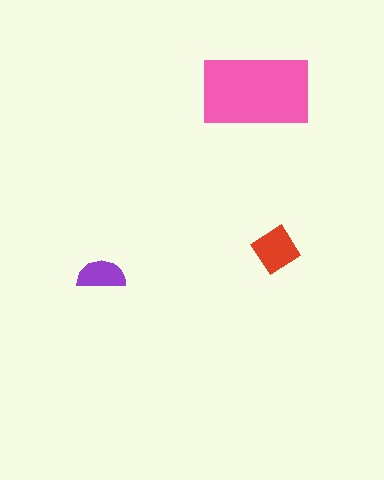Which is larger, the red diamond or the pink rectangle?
The pink rectangle.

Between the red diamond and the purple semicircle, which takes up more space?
The red diamond.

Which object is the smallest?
The purple semicircle.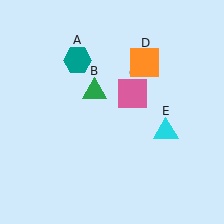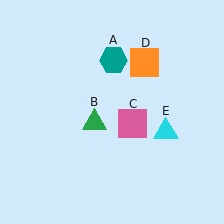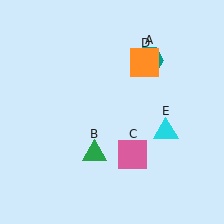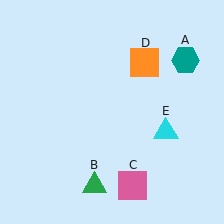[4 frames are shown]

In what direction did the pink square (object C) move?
The pink square (object C) moved down.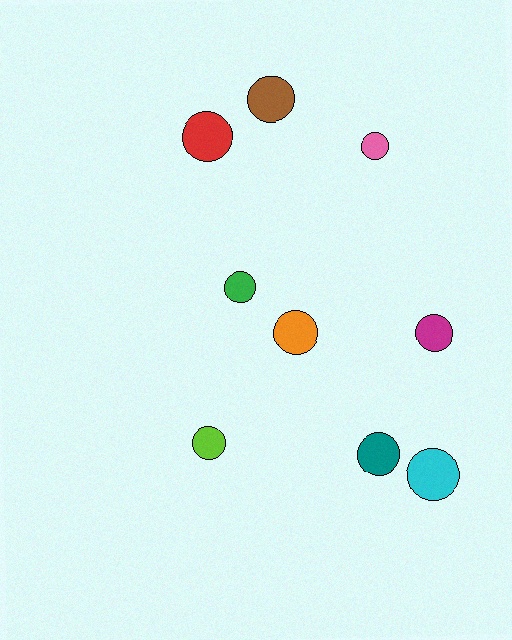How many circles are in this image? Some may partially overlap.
There are 9 circles.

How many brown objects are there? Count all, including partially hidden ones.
There is 1 brown object.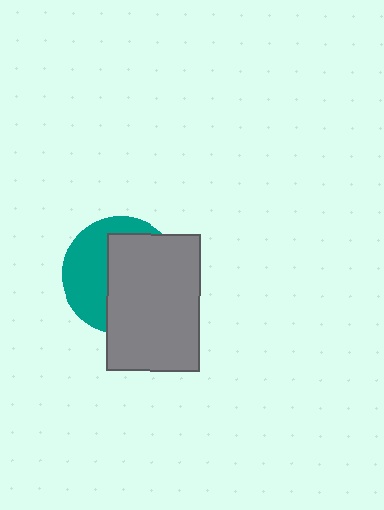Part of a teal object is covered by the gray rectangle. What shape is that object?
It is a circle.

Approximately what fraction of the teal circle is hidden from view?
Roughly 58% of the teal circle is hidden behind the gray rectangle.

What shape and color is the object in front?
The object in front is a gray rectangle.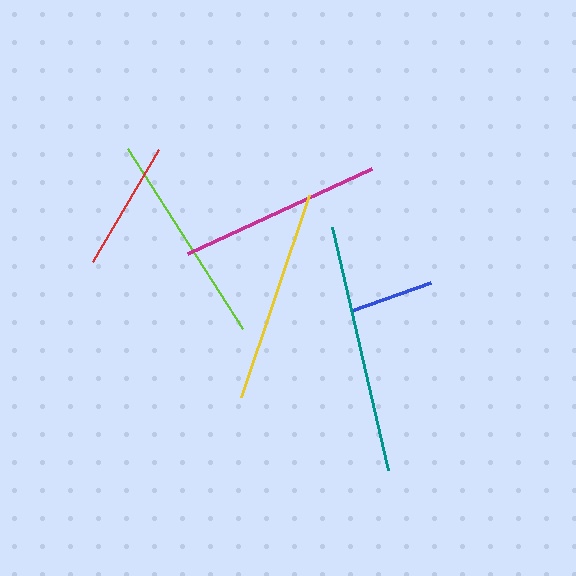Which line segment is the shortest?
The blue line is the shortest at approximately 83 pixels.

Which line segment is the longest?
The teal line is the longest at approximately 249 pixels.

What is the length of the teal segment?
The teal segment is approximately 249 pixels long.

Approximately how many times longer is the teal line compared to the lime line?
The teal line is approximately 1.2 times the length of the lime line.